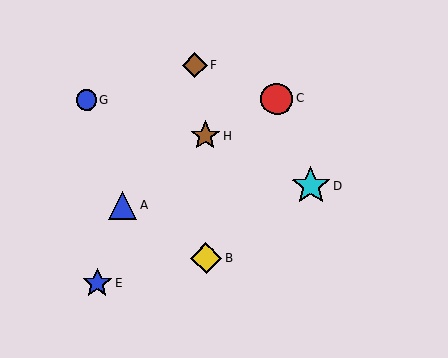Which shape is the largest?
The cyan star (labeled D) is the largest.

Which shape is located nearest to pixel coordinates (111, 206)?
The blue triangle (labeled A) at (123, 205) is nearest to that location.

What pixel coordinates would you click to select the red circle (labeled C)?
Click at (277, 99) to select the red circle C.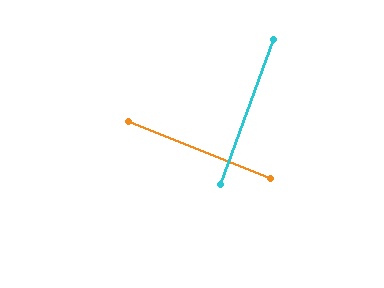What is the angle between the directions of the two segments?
Approximately 88 degrees.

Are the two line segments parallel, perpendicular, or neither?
Perpendicular — they meet at approximately 88°.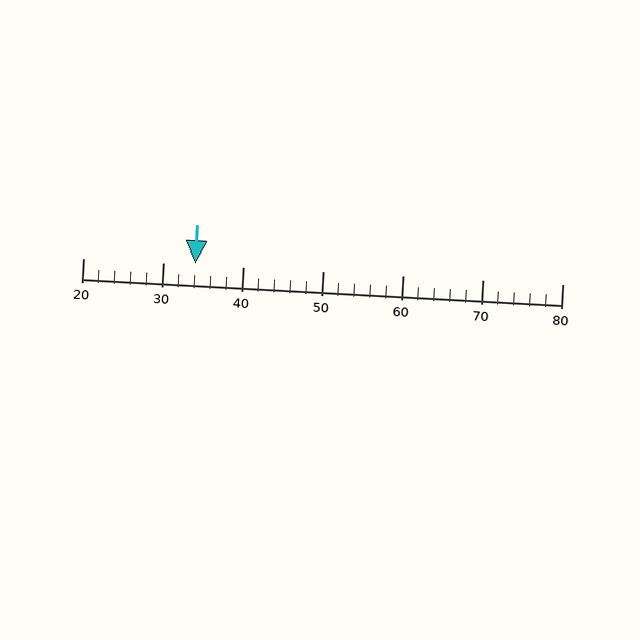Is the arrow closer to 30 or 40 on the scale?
The arrow is closer to 30.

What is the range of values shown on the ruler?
The ruler shows values from 20 to 80.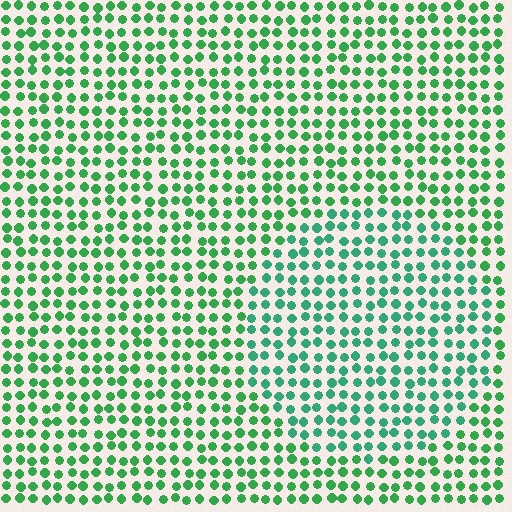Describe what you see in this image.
The image is filled with small green elements in a uniform arrangement. A circle-shaped region is visible where the elements are tinted to a slightly different hue, forming a subtle color boundary.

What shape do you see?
I see a circle.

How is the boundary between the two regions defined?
The boundary is defined purely by a slight shift in hue (about 24 degrees). Spacing, size, and orientation are identical on both sides.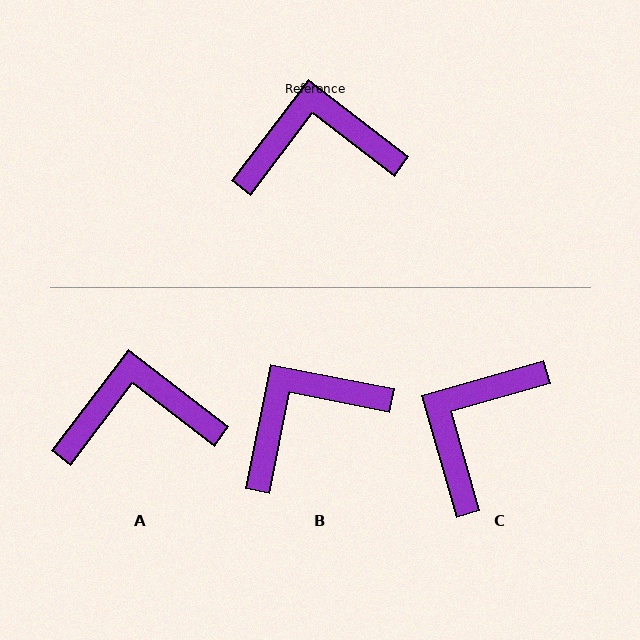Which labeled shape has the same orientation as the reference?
A.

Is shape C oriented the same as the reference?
No, it is off by about 53 degrees.